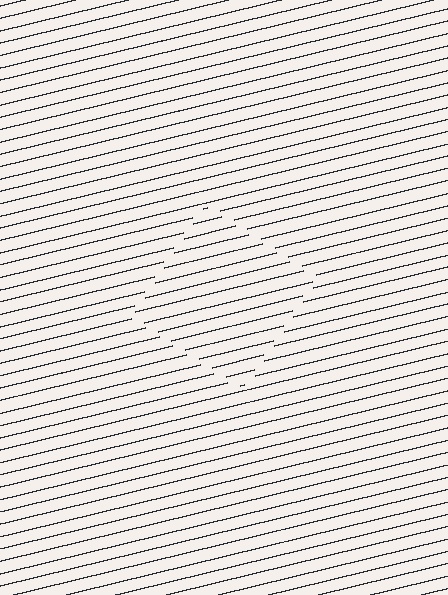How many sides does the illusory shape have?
4 sides — the line-ends trace a square.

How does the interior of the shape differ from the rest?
The interior of the shape contains the same grating, shifted by half a period — the contour is defined by the phase discontinuity where line-ends from the inner and outer gratings abut.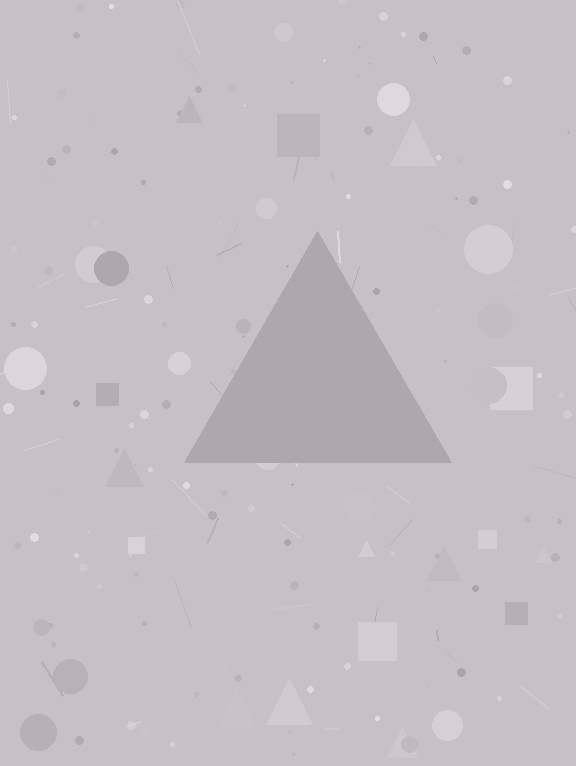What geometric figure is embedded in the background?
A triangle is embedded in the background.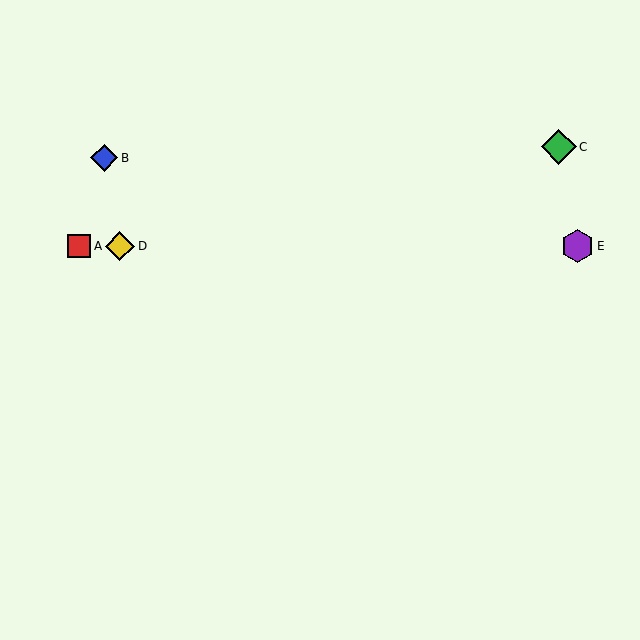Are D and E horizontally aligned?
Yes, both are at y≈246.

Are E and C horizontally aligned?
No, E is at y≈246 and C is at y≈147.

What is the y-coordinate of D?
Object D is at y≈246.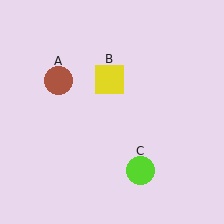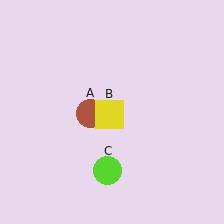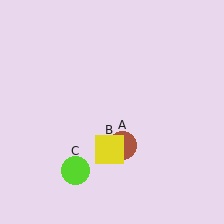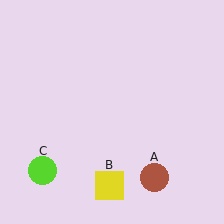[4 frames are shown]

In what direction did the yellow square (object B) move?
The yellow square (object B) moved down.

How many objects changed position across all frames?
3 objects changed position: brown circle (object A), yellow square (object B), lime circle (object C).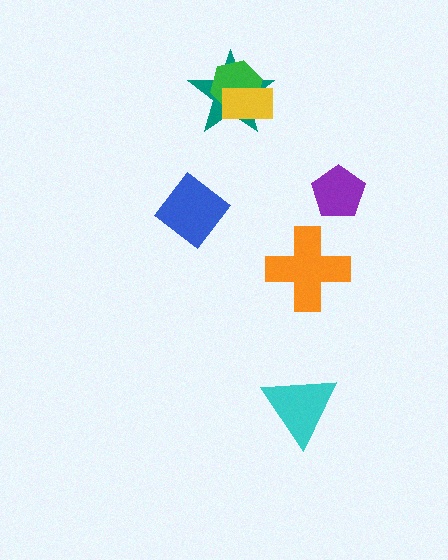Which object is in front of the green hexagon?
The yellow rectangle is in front of the green hexagon.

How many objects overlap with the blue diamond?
0 objects overlap with the blue diamond.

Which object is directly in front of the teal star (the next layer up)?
The green hexagon is directly in front of the teal star.